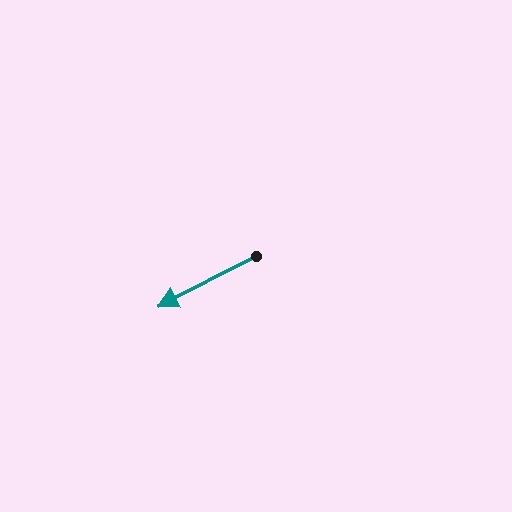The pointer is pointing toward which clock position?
Roughly 8 o'clock.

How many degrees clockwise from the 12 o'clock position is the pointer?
Approximately 243 degrees.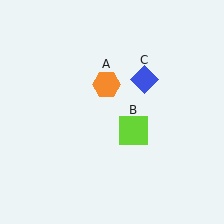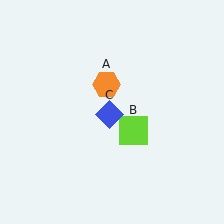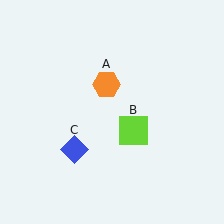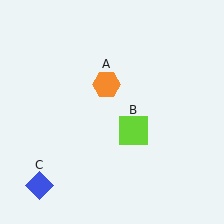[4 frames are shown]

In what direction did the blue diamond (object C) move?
The blue diamond (object C) moved down and to the left.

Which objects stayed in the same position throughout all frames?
Orange hexagon (object A) and lime square (object B) remained stationary.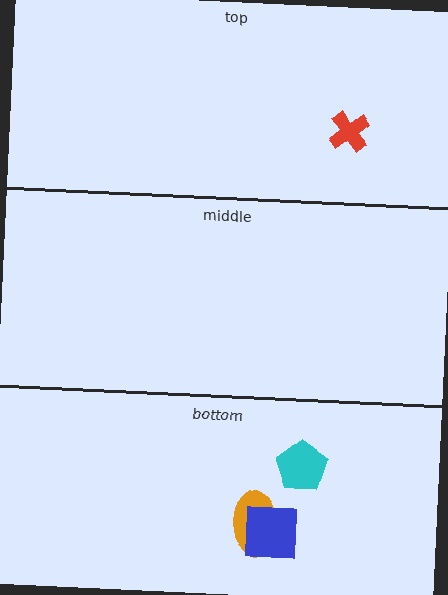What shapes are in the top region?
The red cross.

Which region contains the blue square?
The bottom region.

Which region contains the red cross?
The top region.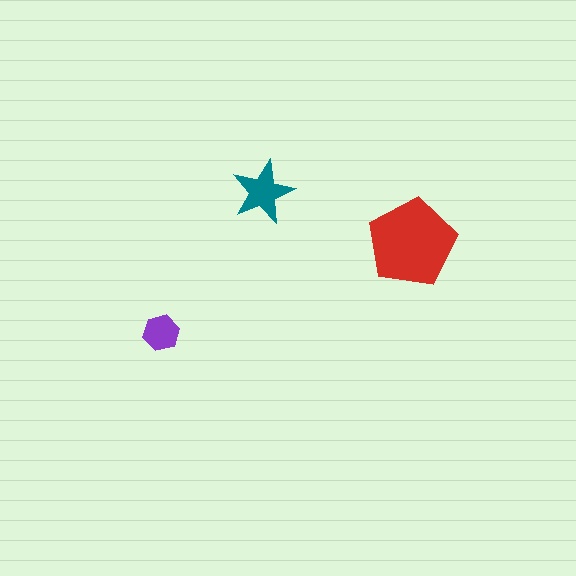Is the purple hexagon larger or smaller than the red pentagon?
Smaller.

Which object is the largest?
The red pentagon.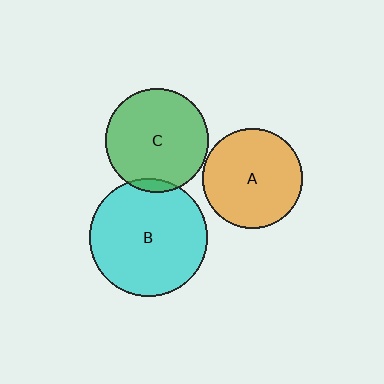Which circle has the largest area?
Circle B (cyan).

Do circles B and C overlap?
Yes.